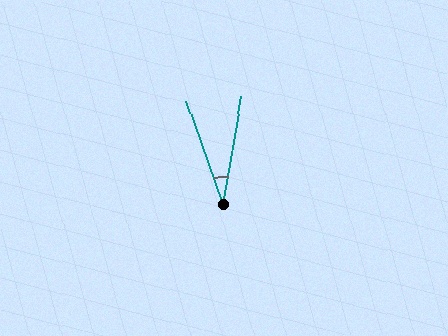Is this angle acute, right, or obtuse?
It is acute.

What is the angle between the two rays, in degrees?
Approximately 29 degrees.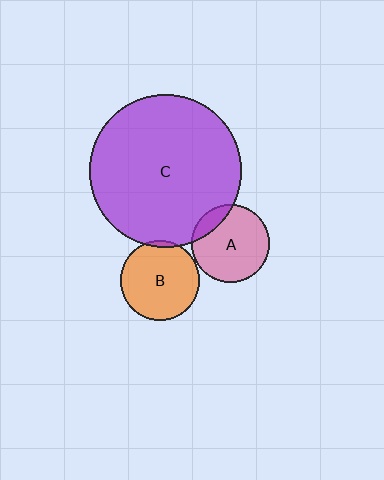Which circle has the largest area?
Circle C (purple).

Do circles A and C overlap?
Yes.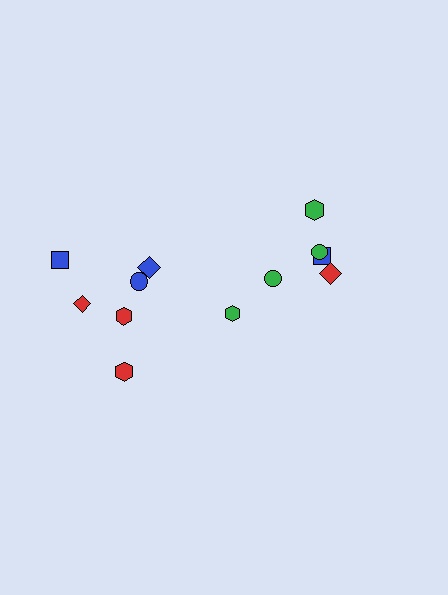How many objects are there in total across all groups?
There are 12 objects.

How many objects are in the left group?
There are 7 objects.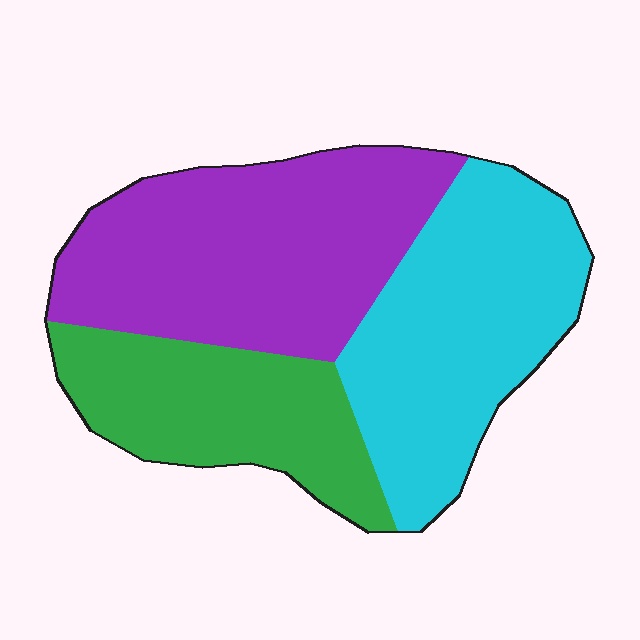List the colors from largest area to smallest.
From largest to smallest: purple, cyan, green.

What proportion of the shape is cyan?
Cyan covers around 35% of the shape.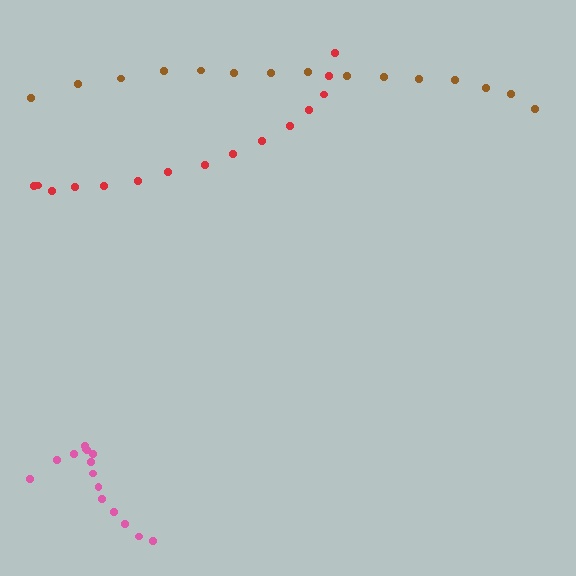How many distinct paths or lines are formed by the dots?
There are 3 distinct paths.